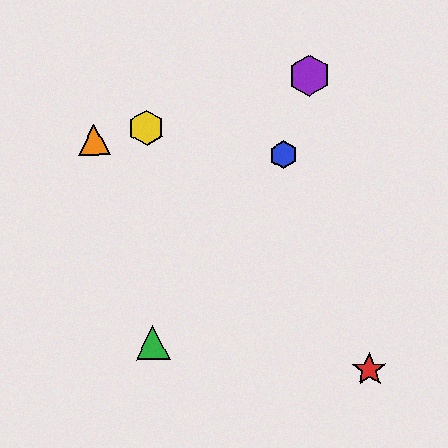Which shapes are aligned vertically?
The green triangle, the yellow hexagon are aligned vertically.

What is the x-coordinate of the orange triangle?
The orange triangle is at x≈94.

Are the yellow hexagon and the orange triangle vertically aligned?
No, the yellow hexagon is at x≈146 and the orange triangle is at x≈94.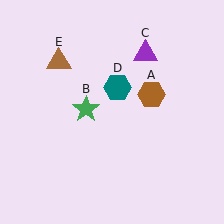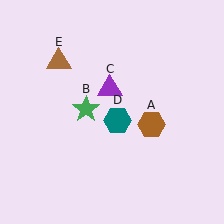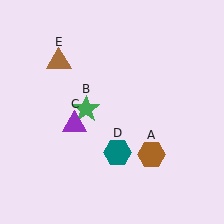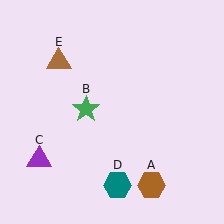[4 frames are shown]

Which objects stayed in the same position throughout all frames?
Green star (object B) and brown triangle (object E) remained stationary.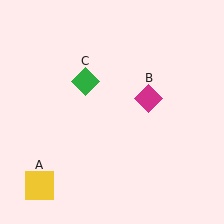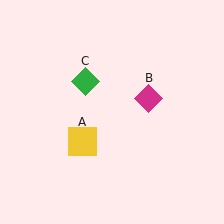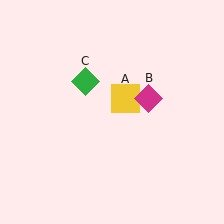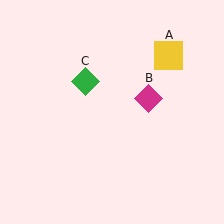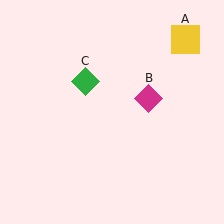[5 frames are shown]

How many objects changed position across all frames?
1 object changed position: yellow square (object A).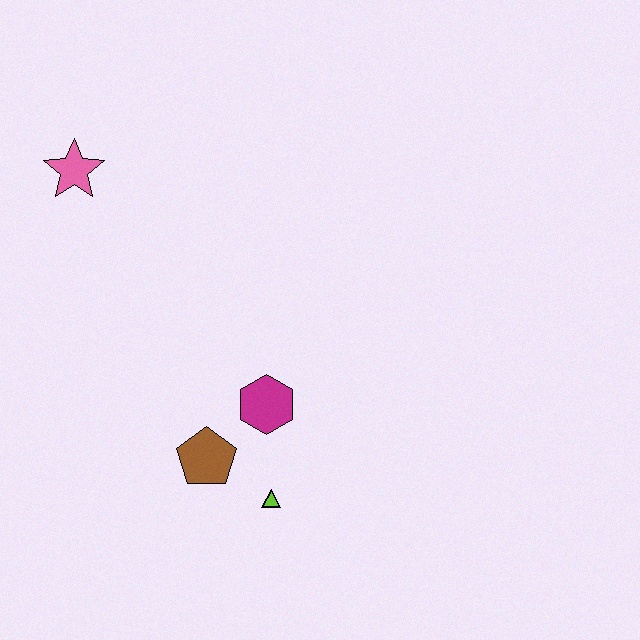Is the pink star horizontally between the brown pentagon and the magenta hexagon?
No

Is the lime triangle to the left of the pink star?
No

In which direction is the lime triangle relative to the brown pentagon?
The lime triangle is to the right of the brown pentagon.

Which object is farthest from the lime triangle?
The pink star is farthest from the lime triangle.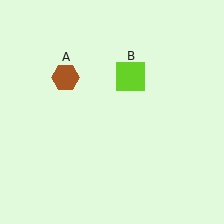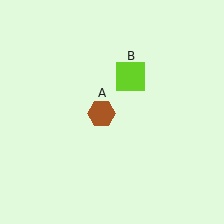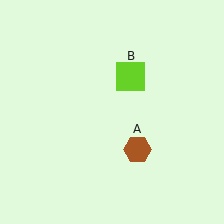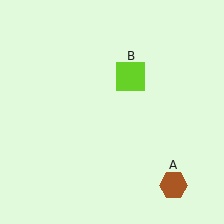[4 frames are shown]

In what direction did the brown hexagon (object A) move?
The brown hexagon (object A) moved down and to the right.